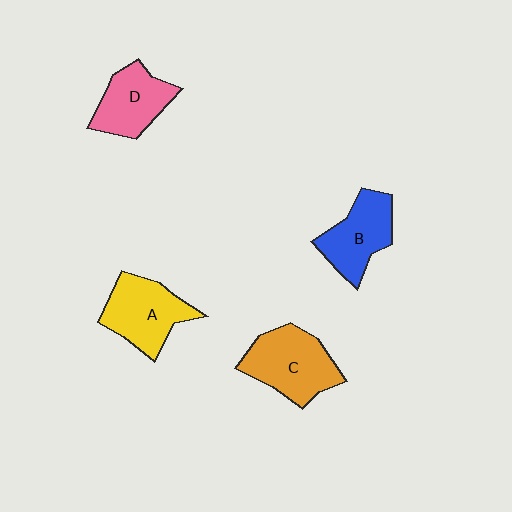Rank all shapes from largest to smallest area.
From largest to smallest: C (orange), A (yellow), B (blue), D (pink).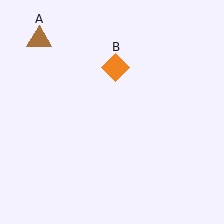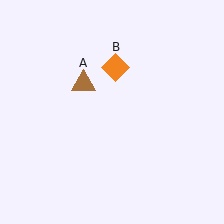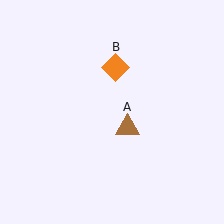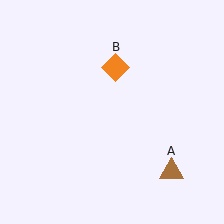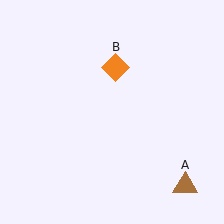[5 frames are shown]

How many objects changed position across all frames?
1 object changed position: brown triangle (object A).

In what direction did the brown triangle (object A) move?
The brown triangle (object A) moved down and to the right.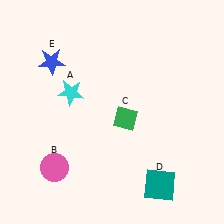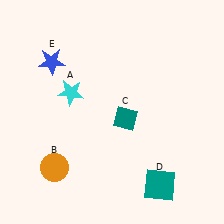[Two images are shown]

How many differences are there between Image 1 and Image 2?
There are 2 differences between the two images.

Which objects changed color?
B changed from pink to orange. C changed from green to teal.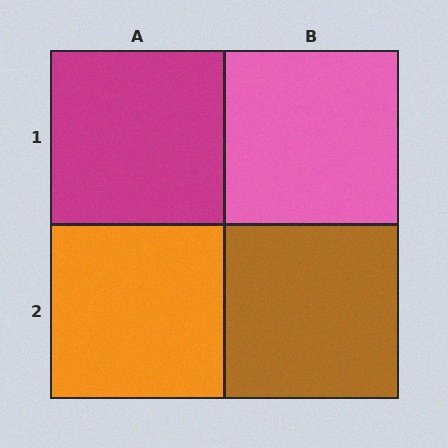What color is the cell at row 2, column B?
Brown.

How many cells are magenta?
1 cell is magenta.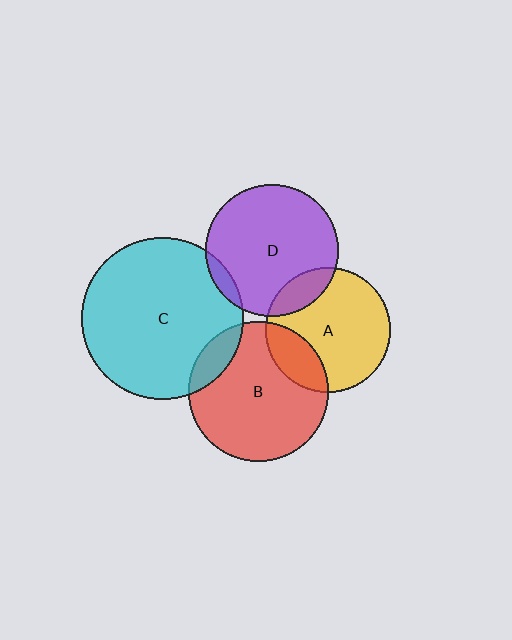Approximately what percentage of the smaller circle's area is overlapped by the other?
Approximately 10%.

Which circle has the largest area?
Circle C (cyan).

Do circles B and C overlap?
Yes.